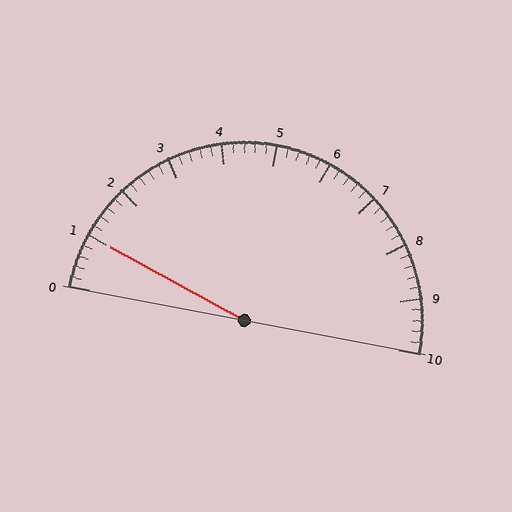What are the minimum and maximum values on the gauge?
The gauge ranges from 0 to 10.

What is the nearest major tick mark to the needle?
The nearest major tick mark is 1.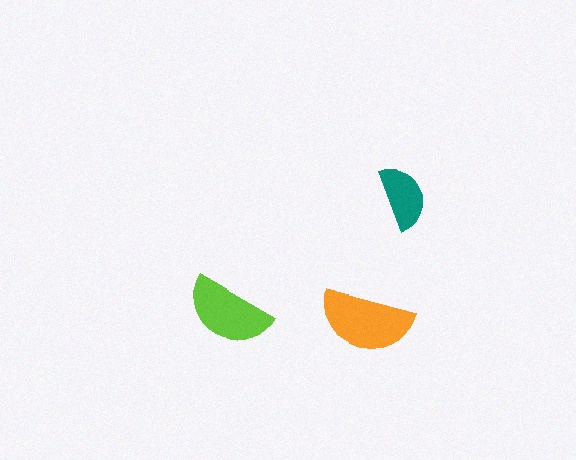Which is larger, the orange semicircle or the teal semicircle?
The orange one.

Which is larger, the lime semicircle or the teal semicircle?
The lime one.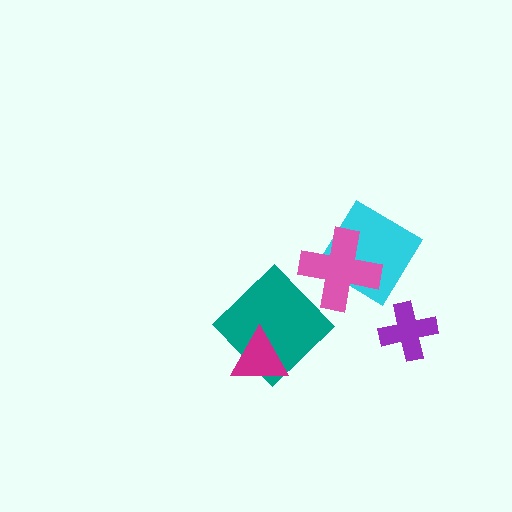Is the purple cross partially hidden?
No, no other shape covers it.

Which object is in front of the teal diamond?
The magenta triangle is in front of the teal diamond.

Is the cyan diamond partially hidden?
Yes, it is partially covered by another shape.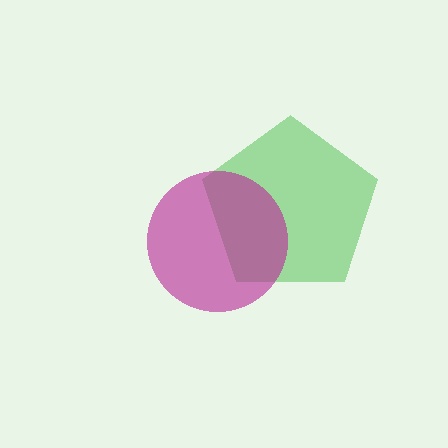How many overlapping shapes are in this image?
There are 2 overlapping shapes in the image.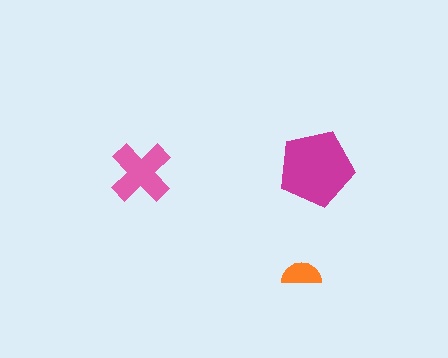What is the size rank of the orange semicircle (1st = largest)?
3rd.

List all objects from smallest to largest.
The orange semicircle, the pink cross, the magenta pentagon.